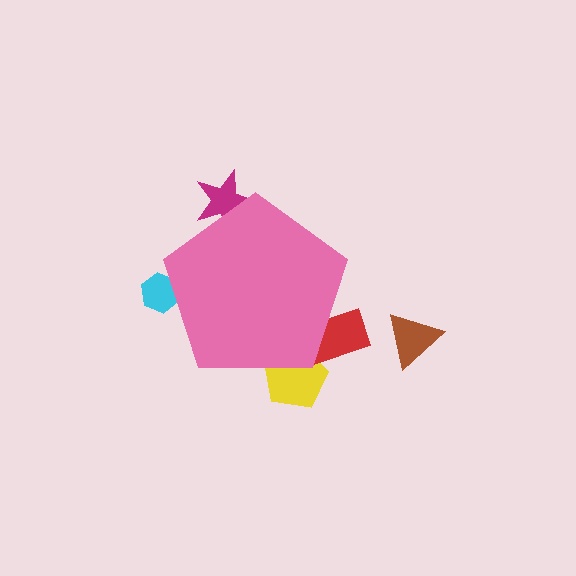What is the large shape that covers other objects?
A pink pentagon.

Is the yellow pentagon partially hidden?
Yes, the yellow pentagon is partially hidden behind the pink pentagon.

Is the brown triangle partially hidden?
No, the brown triangle is fully visible.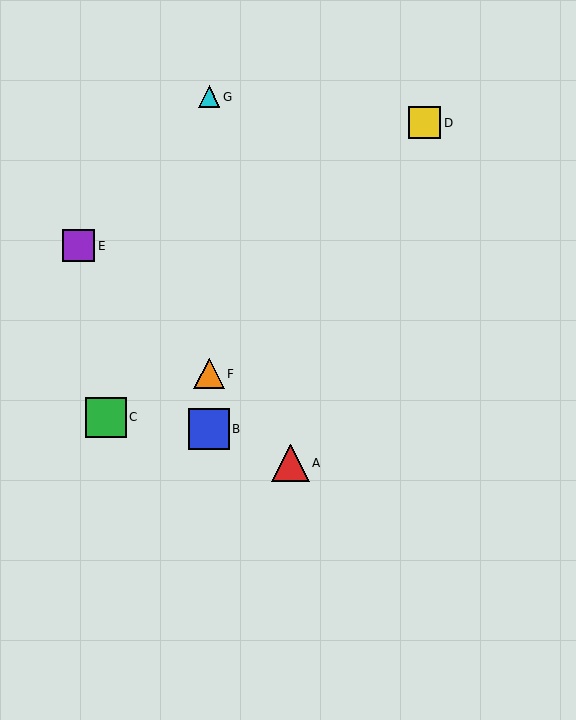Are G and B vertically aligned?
Yes, both are at x≈209.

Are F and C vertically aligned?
No, F is at x≈209 and C is at x≈106.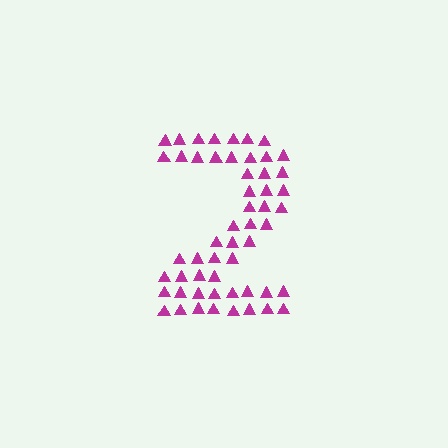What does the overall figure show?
The overall figure shows the digit 2.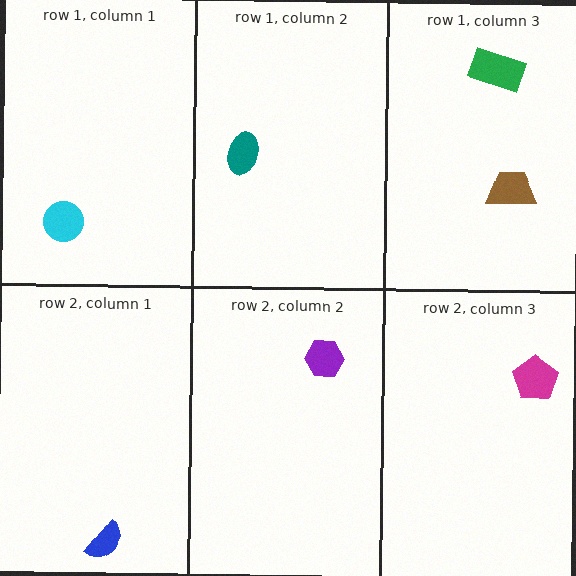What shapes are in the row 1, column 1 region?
The cyan circle.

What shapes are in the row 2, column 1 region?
The blue semicircle.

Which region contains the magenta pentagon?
The row 2, column 3 region.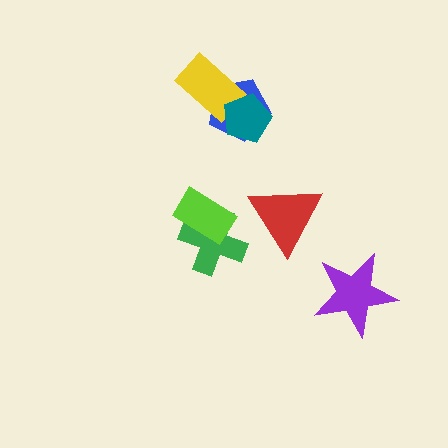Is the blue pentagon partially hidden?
Yes, it is partially covered by another shape.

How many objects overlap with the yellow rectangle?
2 objects overlap with the yellow rectangle.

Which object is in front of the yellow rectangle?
The teal pentagon is in front of the yellow rectangle.